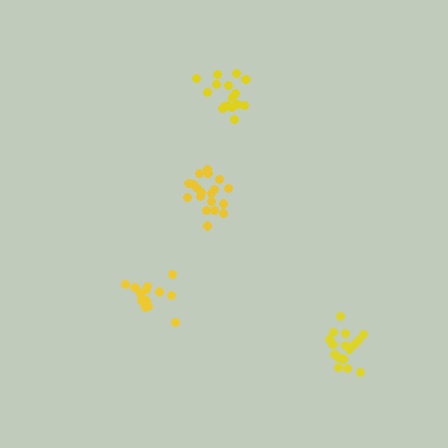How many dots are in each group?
Group 1: 15 dots, Group 2: 16 dots, Group 3: 16 dots, Group 4: 19 dots (66 total).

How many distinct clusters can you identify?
There are 4 distinct clusters.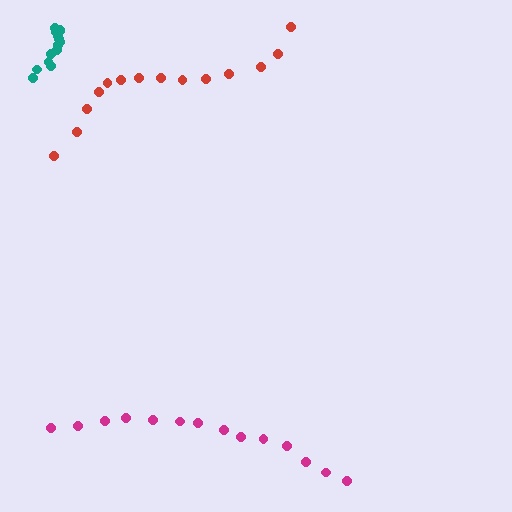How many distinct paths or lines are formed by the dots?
There are 3 distinct paths.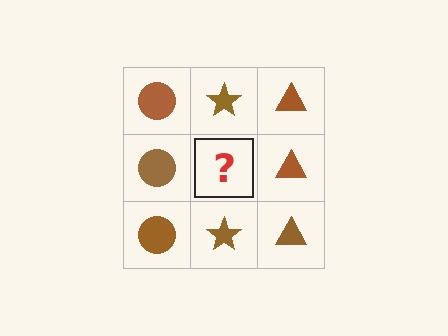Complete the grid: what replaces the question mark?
The question mark should be replaced with a brown star.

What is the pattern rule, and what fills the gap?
The rule is that each column has a consistent shape. The gap should be filled with a brown star.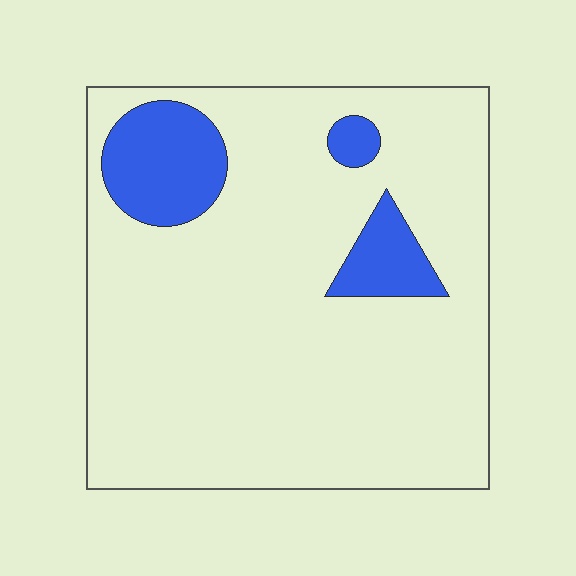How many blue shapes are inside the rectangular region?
3.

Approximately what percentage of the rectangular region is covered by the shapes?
Approximately 15%.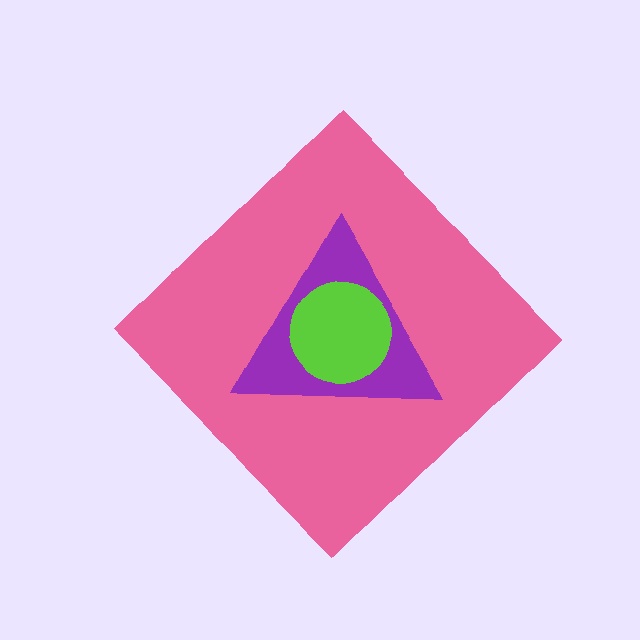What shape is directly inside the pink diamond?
The purple triangle.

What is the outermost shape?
The pink diamond.